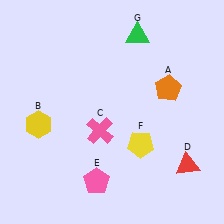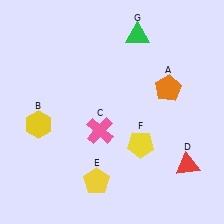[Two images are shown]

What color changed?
The pentagon (E) changed from pink in Image 1 to yellow in Image 2.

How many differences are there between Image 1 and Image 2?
There is 1 difference between the two images.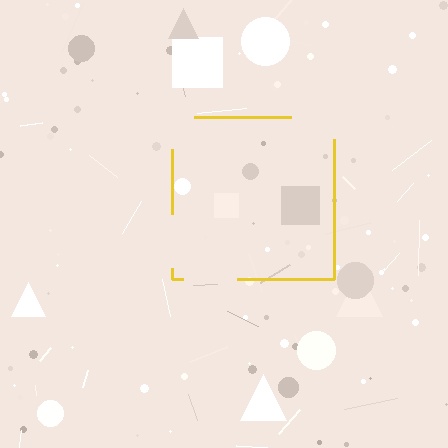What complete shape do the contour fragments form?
The contour fragments form a square.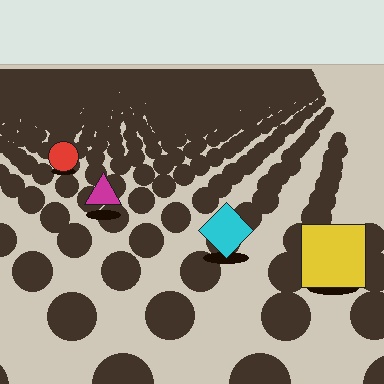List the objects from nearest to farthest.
From nearest to farthest: the yellow square, the cyan diamond, the magenta triangle, the red circle.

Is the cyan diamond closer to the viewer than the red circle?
Yes. The cyan diamond is closer — you can tell from the texture gradient: the ground texture is coarser near it.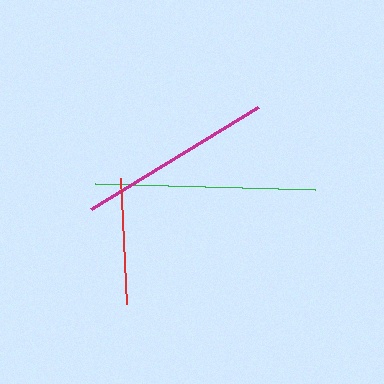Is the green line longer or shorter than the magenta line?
The green line is longer than the magenta line.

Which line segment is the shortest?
The red line is the shortest at approximately 126 pixels.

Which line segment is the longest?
The green line is the longest at approximately 220 pixels.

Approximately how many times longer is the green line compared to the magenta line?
The green line is approximately 1.1 times the length of the magenta line.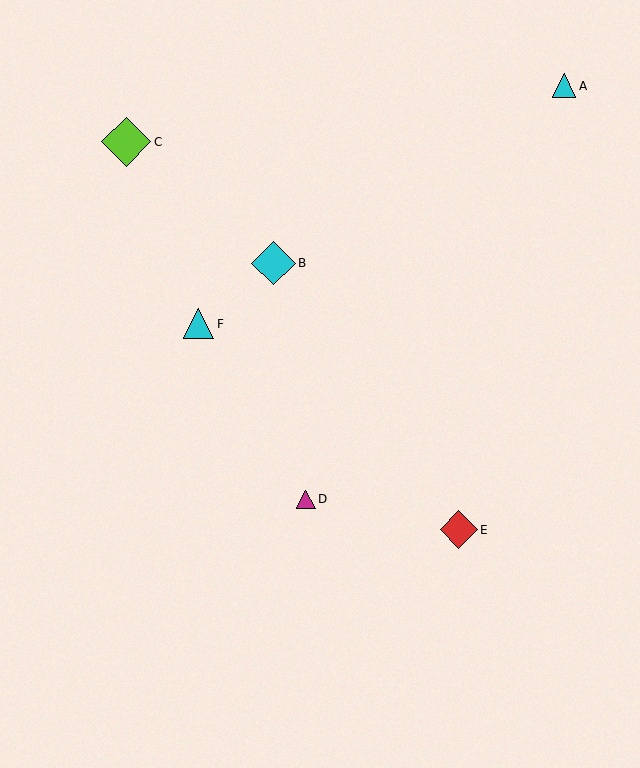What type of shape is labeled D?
Shape D is a magenta triangle.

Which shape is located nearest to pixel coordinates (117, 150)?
The lime diamond (labeled C) at (126, 142) is nearest to that location.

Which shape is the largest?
The lime diamond (labeled C) is the largest.